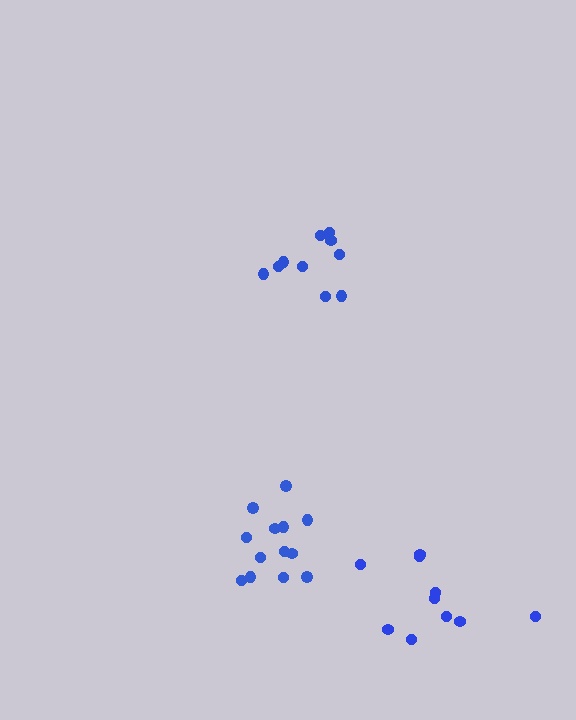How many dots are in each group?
Group 1: 13 dots, Group 2: 10 dots, Group 3: 10 dots (33 total).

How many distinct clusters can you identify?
There are 3 distinct clusters.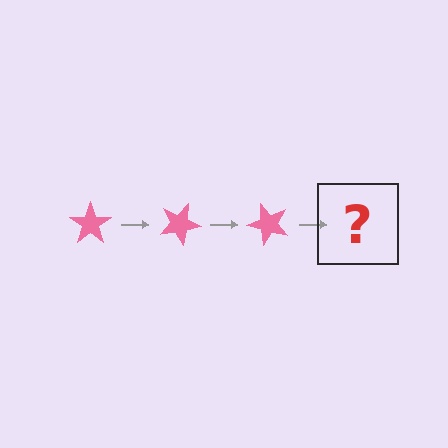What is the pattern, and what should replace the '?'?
The pattern is that the star rotates 25 degrees each step. The '?' should be a pink star rotated 75 degrees.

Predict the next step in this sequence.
The next step is a pink star rotated 75 degrees.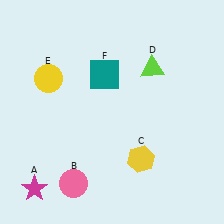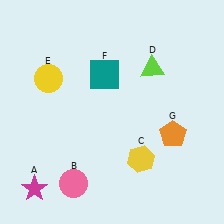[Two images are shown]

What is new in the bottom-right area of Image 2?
An orange pentagon (G) was added in the bottom-right area of Image 2.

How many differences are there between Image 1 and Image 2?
There is 1 difference between the two images.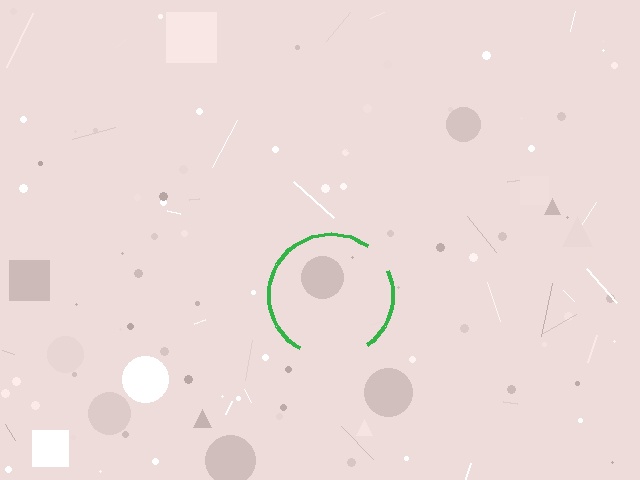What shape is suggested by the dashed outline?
The dashed outline suggests a circle.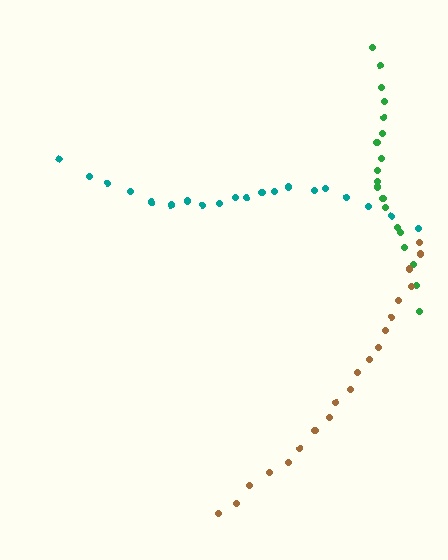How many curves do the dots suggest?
There are 3 distinct paths.